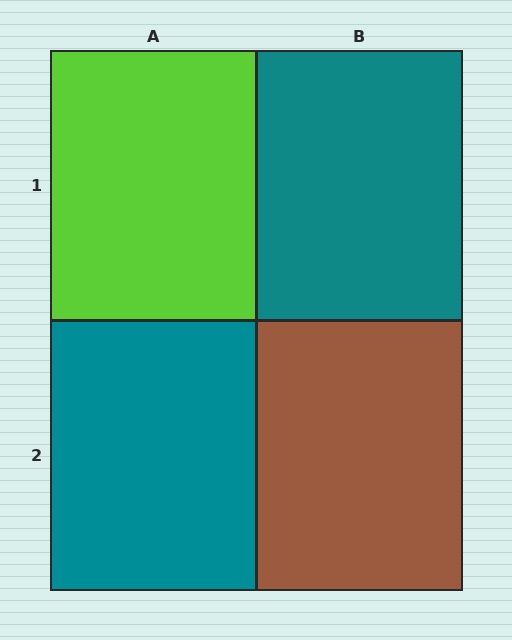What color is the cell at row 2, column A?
Teal.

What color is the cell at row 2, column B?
Brown.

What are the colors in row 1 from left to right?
Lime, teal.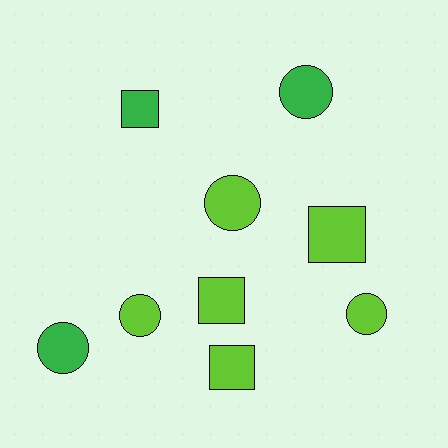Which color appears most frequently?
Lime, with 6 objects.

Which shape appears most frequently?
Circle, with 5 objects.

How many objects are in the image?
There are 9 objects.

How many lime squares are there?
There are 3 lime squares.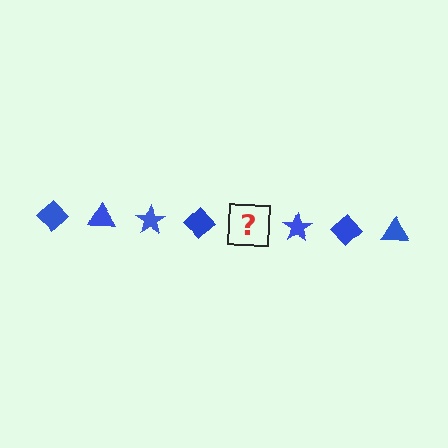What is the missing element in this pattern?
The missing element is a blue triangle.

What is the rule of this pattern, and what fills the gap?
The rule is that the pattern cycles through diamond, triangle, star shapes in blue. The gap should be filled with a blue triangle.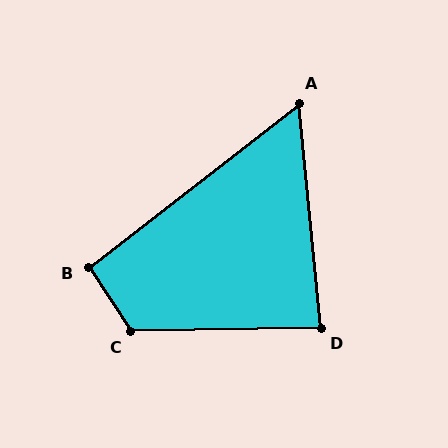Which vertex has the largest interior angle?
C, at approximately 122 degrees.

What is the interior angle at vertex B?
Approximately 95 degrees (approximately right).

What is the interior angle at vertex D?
Approximately 85 degrees (approximately right).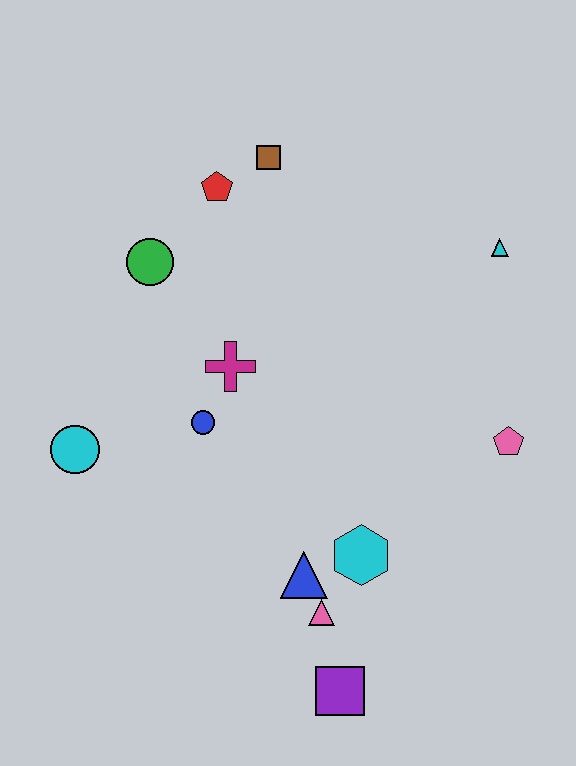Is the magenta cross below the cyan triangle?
Yes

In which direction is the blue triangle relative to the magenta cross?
The blue triangle is below the magenta cross.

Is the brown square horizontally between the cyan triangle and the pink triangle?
No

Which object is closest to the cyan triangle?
The pink pentagon is closest to the cyan triangle.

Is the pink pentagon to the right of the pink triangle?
Yes